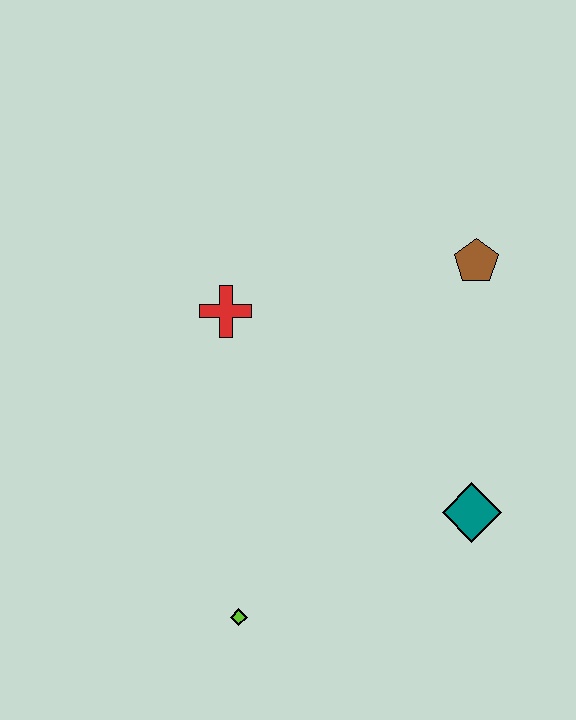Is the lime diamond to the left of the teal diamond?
Yes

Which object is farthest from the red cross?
The teal diamond is farthest from the red cross.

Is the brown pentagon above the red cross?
Yes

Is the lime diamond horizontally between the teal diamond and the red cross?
Yes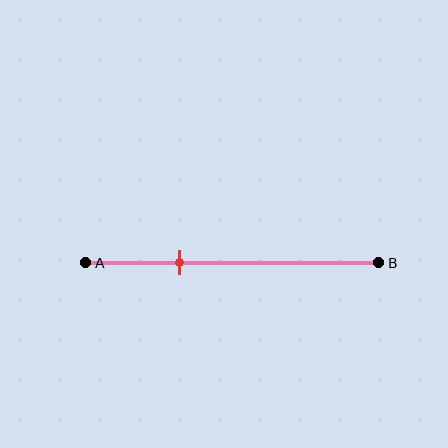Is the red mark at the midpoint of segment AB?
No, the mark is at about 30% from A, not at the 50% midpoint.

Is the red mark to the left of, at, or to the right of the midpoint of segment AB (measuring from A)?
The red mark is to the left of the midpoint of segment AB.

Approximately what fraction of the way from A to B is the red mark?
The red mark is approximately 30% of the way from A to B.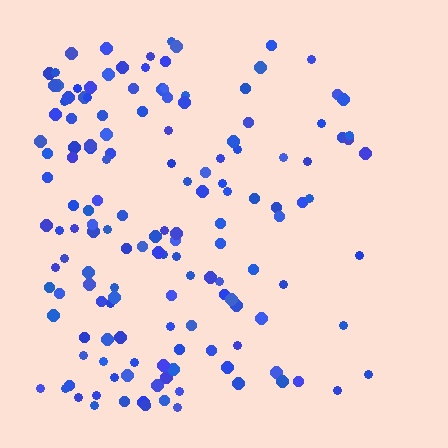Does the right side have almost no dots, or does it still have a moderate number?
Still a moderate number, just noticeably fewer than the left.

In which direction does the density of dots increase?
From right to left, with the left side densest.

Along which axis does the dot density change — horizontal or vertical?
Horizontal.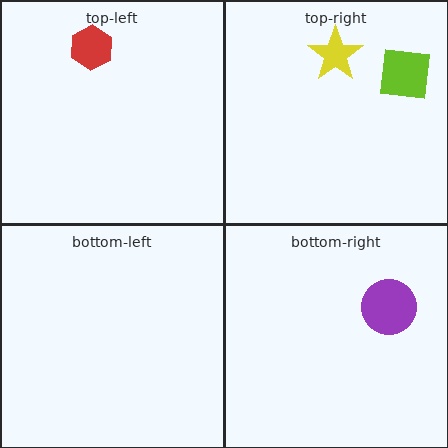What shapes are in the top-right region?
The yellow star, the lime square.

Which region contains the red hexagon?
The top-left region.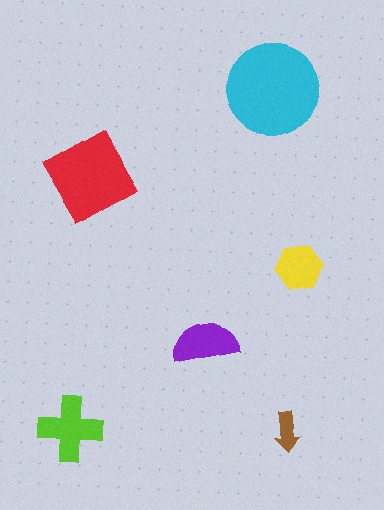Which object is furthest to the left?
The lime cross is leftmost.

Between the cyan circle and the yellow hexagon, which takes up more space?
The cyan circle.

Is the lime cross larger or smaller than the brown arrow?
Larger.